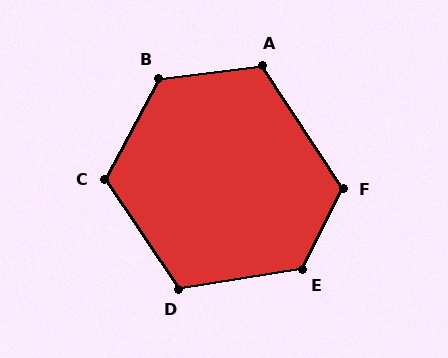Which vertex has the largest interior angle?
E, at approximately 126 degrees.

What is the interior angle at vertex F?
Approximately 120 degrees (obtuse).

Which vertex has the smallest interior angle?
D, at approximately 115 degrees.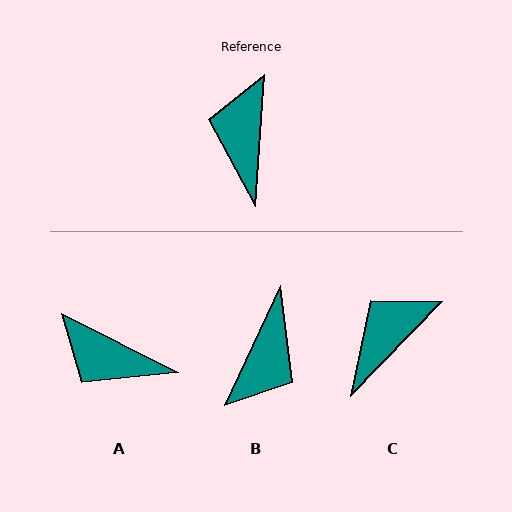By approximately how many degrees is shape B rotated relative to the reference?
Approximately 159 degrees counter-clockwise.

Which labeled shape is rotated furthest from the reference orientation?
B, about 159 degrees away.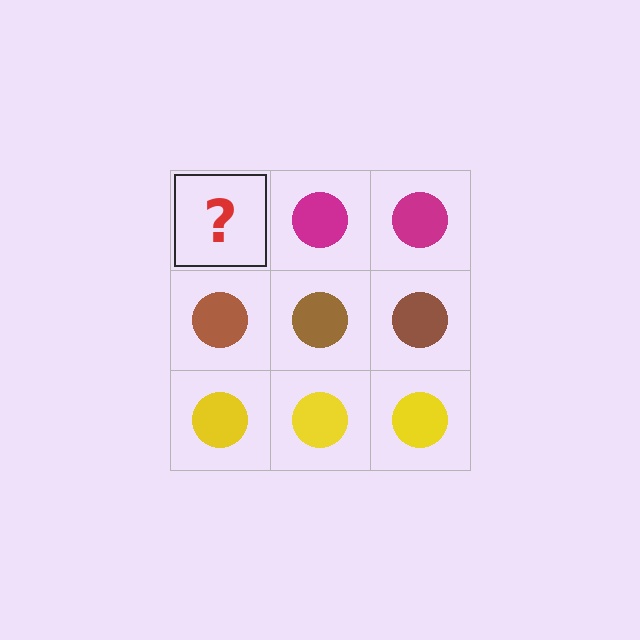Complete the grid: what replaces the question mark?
The question mark should be replaced with a magenta circle.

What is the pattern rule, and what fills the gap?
The rule is that each row has a consistent color. The gap should be filled with a magenta circle.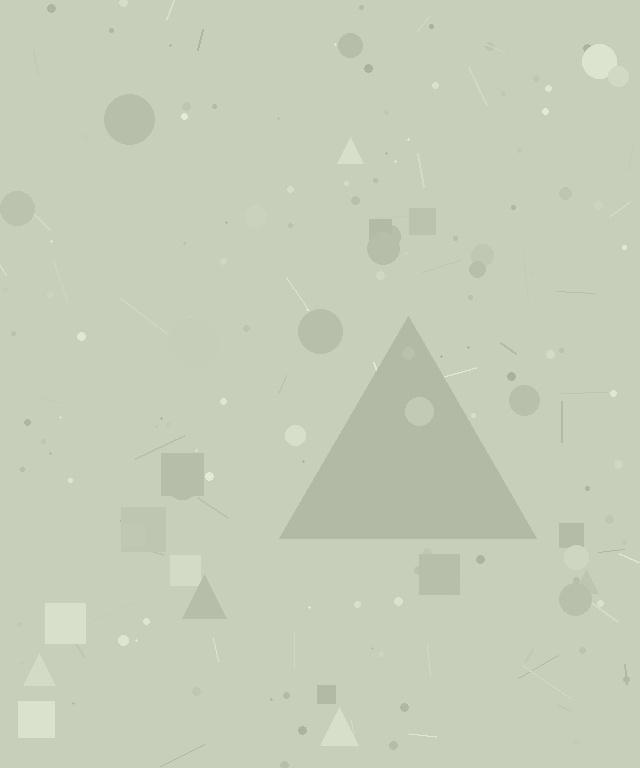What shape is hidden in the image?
A triangle is hidden in the image.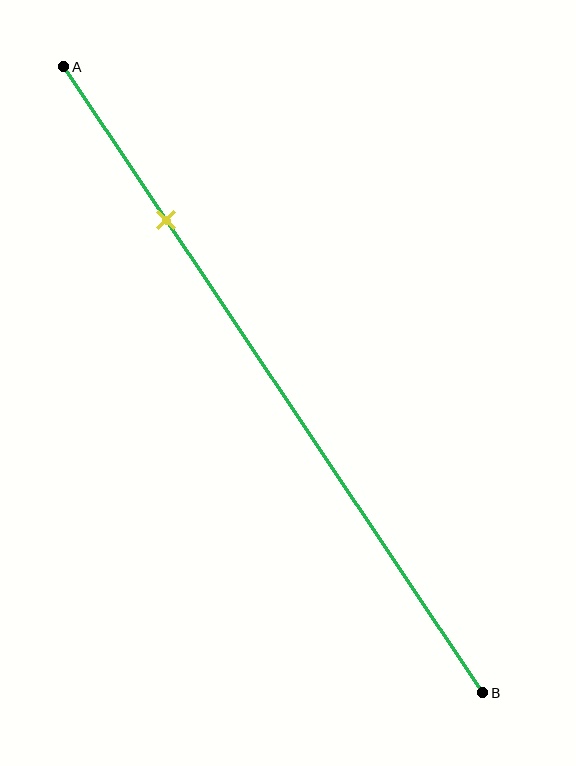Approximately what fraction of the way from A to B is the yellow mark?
The yellow mark is approximately 25% of the way from A to B.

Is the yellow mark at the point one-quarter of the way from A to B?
Yes, the mark is approximately at the one-quarter point.